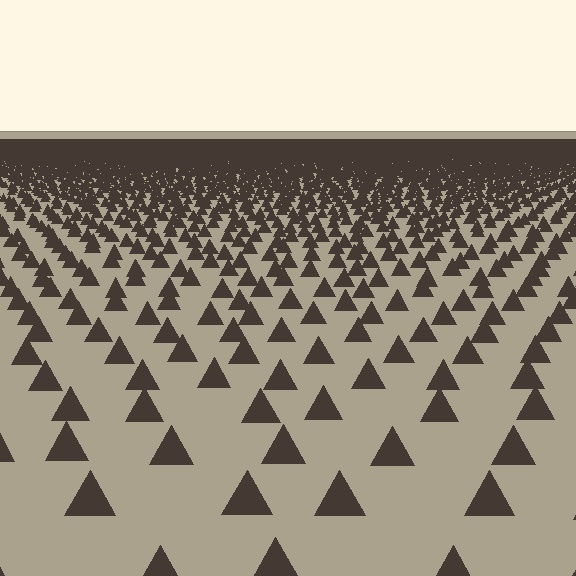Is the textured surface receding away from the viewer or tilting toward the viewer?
The surface is receding away from the viewer. Texture elements get smaller and denser toward the top.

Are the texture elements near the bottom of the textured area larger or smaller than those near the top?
Larger. Near the bottom, elements are closer to the viewer and appear at a bigger on-screen size.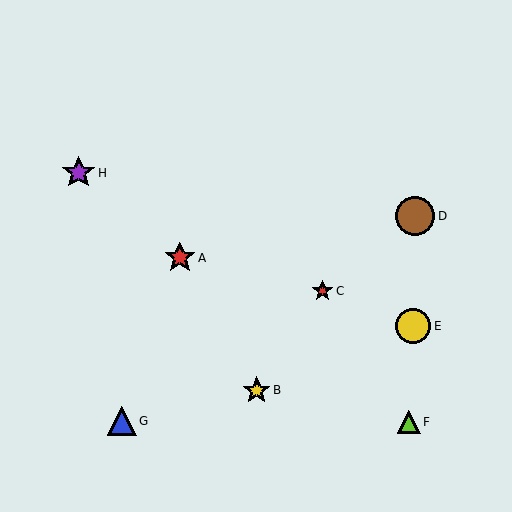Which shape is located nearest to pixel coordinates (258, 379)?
The yellow star (labeled B) at (257, 390) is nearest to that location.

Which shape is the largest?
The brown circle (labeled D) is the largest.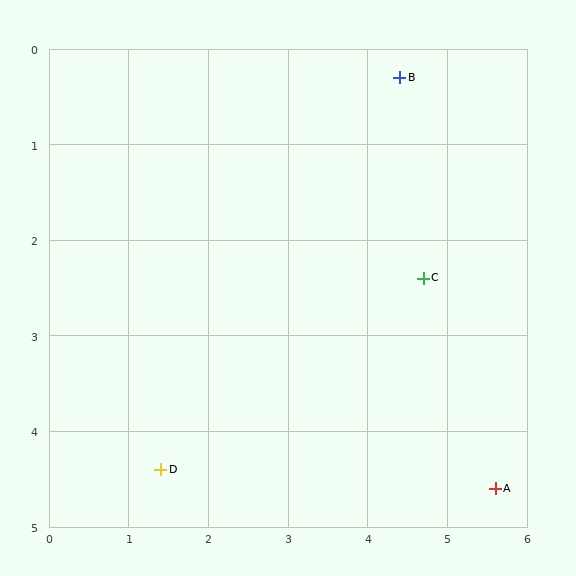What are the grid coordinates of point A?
Point A is at approximately (5.6, 4.6).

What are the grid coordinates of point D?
Point D is at approximately (1.4, 4.4).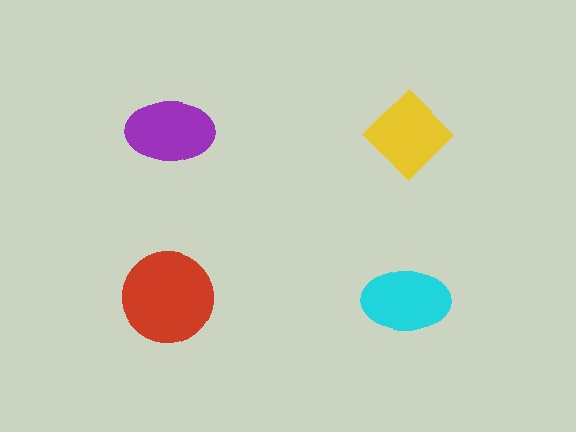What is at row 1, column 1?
A purple ellipse.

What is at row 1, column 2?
A yellow diamond.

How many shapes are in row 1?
2 shapes.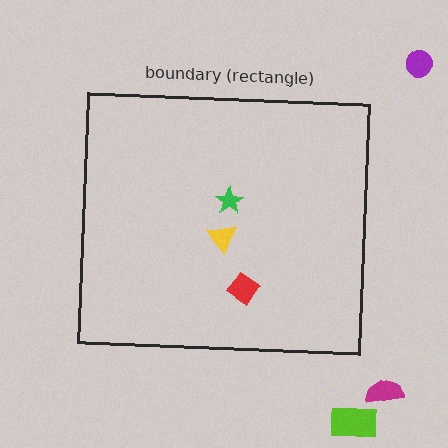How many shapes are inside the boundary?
3 inside, 3 outside.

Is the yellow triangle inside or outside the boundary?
Inside.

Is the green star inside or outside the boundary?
Inside.